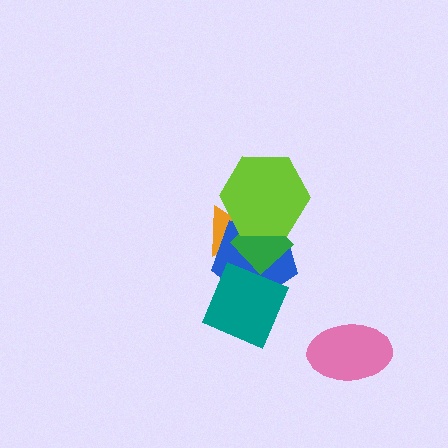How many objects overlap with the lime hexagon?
3 objects overlap with the lime hexagon.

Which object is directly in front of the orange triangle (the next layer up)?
The blue pentagon is directly in front of the orange triangle.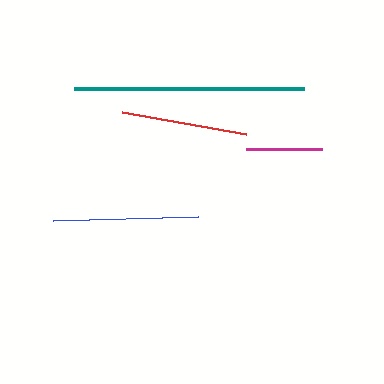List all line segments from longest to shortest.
From longest to shortest: teal, blue, red, magenta.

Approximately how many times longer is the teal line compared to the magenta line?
The teal line is approximately 3.1 times the length of the magenta line.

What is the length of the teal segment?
The teal segment is approximately 229 pixels long.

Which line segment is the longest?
The teal line is the longest at approximately 229 pixels.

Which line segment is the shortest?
The magenta line is the shortest at approximately 75 pixels.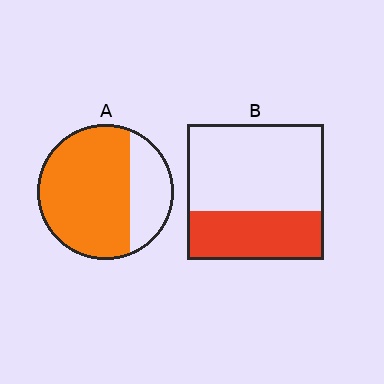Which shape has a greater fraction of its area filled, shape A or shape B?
Shape A.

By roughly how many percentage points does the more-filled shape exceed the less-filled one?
By roughly 35 percentage points (A over B).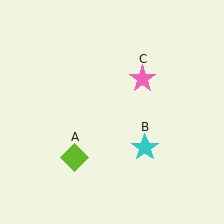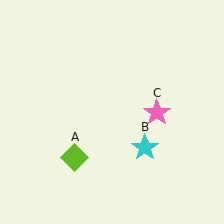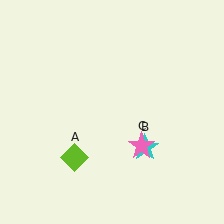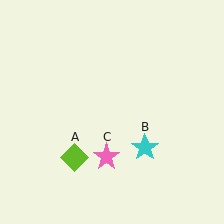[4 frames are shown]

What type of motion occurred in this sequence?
The pink star (object C) rotated clockwise around the center of the scene.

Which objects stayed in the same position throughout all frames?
Lime diamond (object A) and cyan star (object B) remained stationary.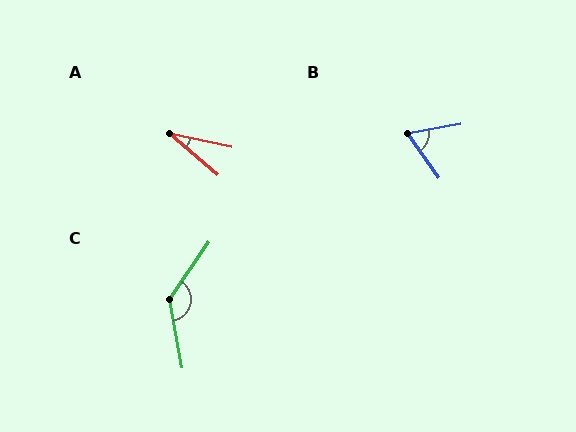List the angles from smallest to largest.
A (28°), B (65°), C (135°).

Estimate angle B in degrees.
Approximately 65 degrees.